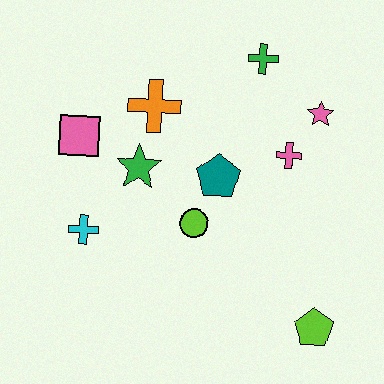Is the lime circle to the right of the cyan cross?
Yes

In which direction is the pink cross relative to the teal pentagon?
The pink cross is to the right of the teal pentagon.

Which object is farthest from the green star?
The lime pentagon is farthest from the green star.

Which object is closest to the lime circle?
The teal pentagon is closest to the lime circle.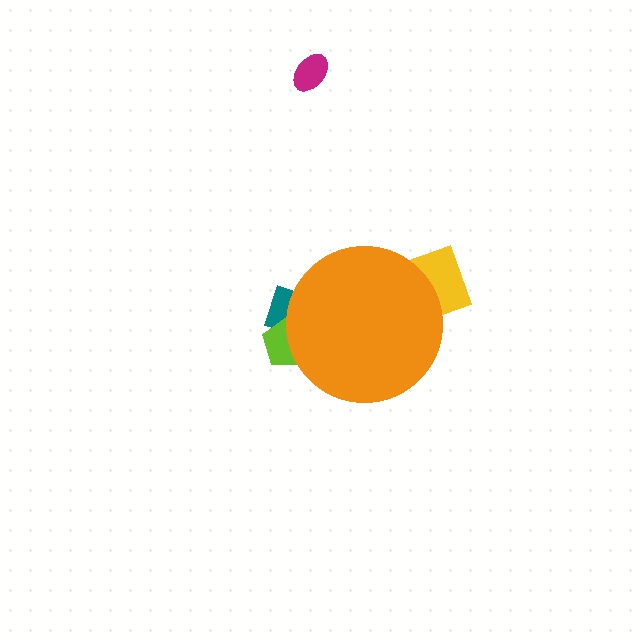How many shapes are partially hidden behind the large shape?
3 shapes are partially hidden.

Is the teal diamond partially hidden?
Yes, the teal diamond is partially hidden behind the orange circle.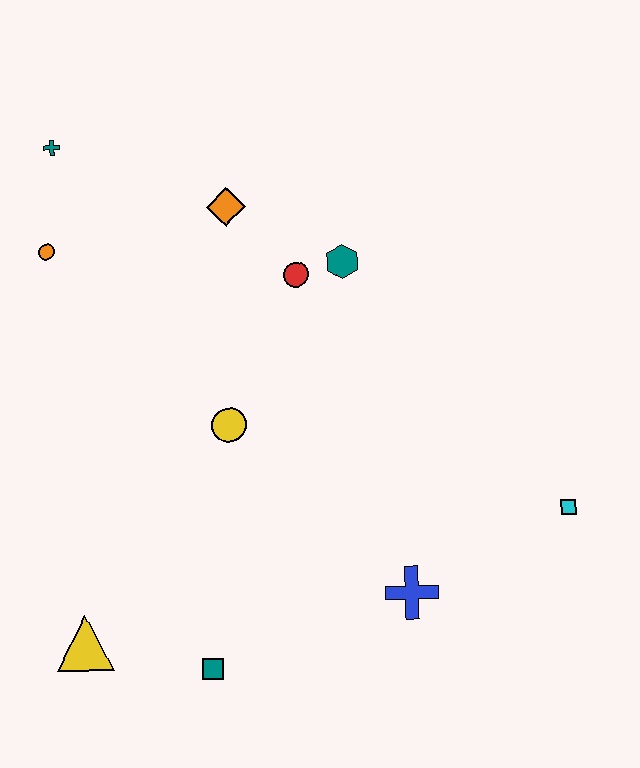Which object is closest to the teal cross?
The orange circle is closest to the teal cross.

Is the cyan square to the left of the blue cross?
No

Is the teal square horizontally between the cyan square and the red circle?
No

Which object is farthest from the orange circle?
The cyan square is farthest from the orange circle.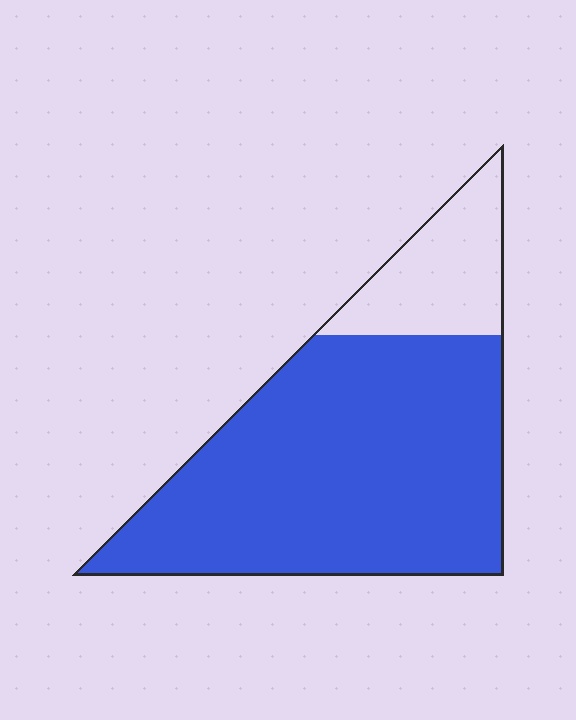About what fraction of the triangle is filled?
About four fifths (4/5).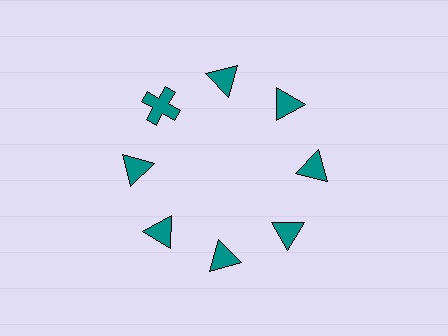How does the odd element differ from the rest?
It has a different shape: cross instead of triangle.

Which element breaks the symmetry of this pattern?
The teal cross at roughly the 10 o'clock position breaks the symmetry. All other shapes are teal triangles.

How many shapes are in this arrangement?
There are 8 shapes arranged in a ring pattern.